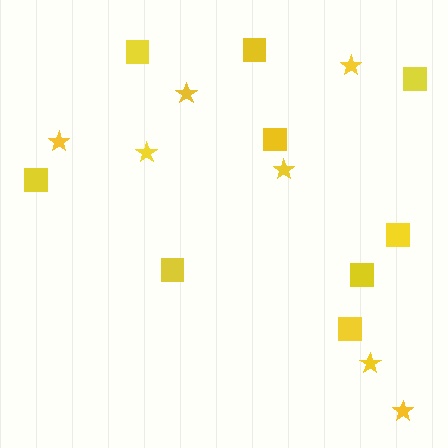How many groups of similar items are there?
There are 2 groups: one group of stars (7) and one group of squares (9).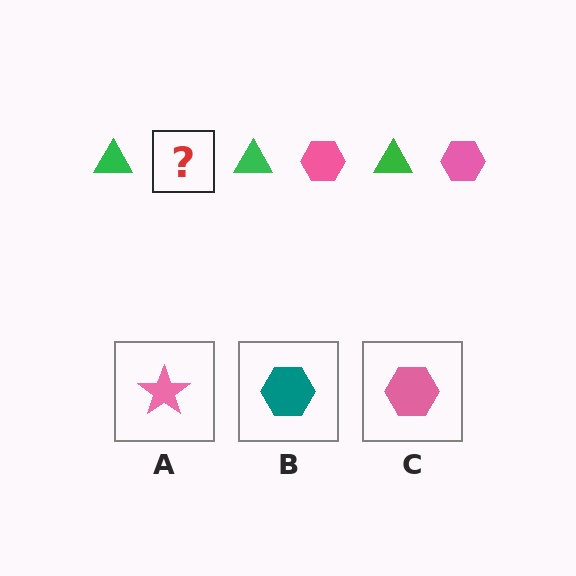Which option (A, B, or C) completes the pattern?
C.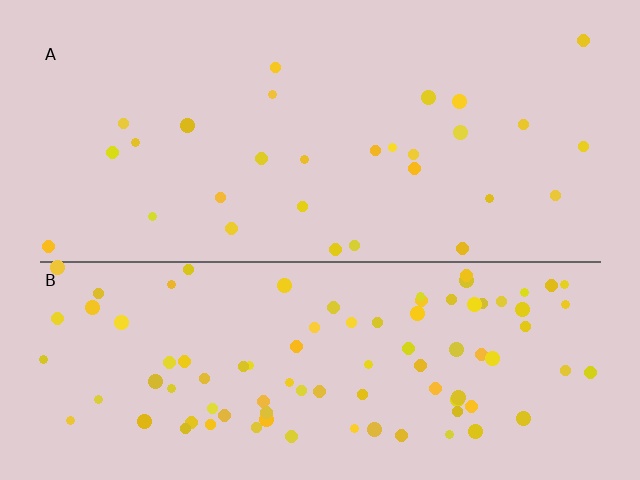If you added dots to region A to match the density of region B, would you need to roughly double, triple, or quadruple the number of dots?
Approximately triple.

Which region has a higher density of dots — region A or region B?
B (the bottom).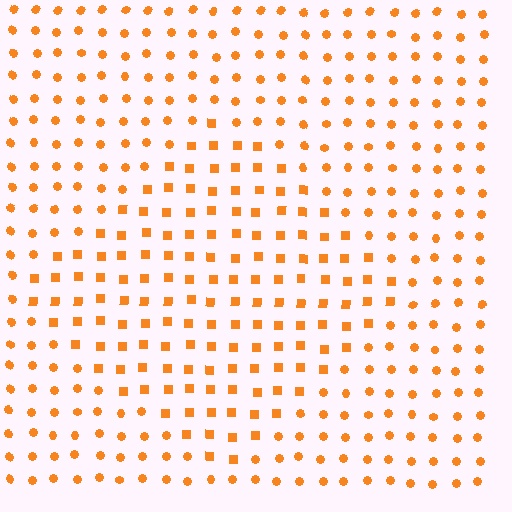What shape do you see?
I see a diamond.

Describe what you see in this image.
The image is filled with small orange elements arranged in a uniform grid. A diamond-shaped region contains squares, while the surrounding area contains circles. The boundary is defined purely by the change in element shape.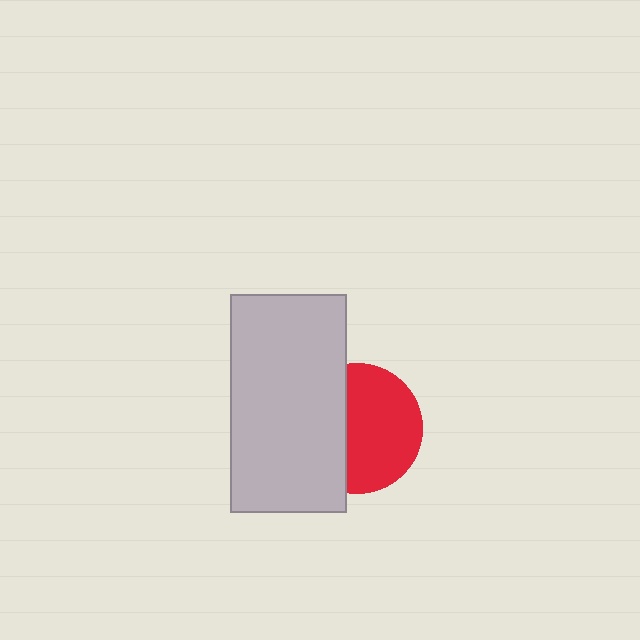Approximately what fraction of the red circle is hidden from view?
Roughly 41% of the red circle is hidden behind the light gray rectangle.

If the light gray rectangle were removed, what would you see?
You would see the complete red circle.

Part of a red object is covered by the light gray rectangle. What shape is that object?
It is a circle.